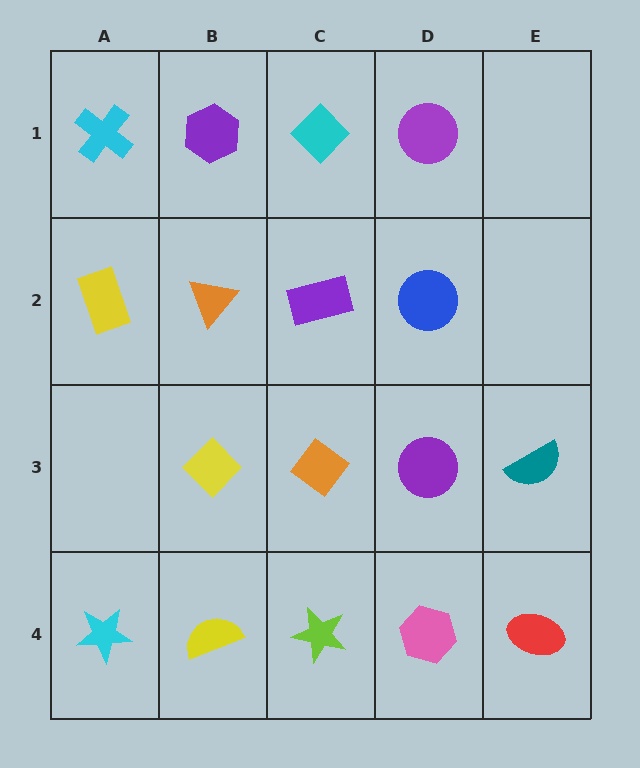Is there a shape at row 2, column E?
No, that cell is empty.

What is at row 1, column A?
A cyan cross.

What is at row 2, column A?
A yellow rectangle.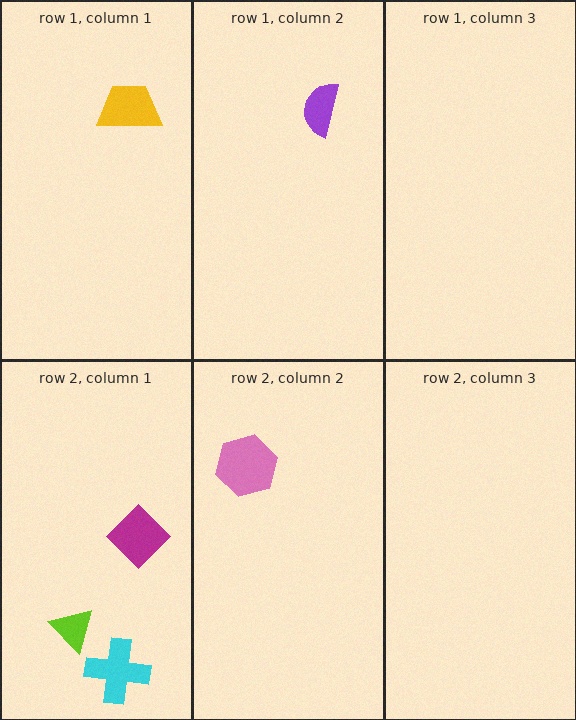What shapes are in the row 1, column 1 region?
The yellow trapezoid.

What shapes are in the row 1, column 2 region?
The purple semicircle.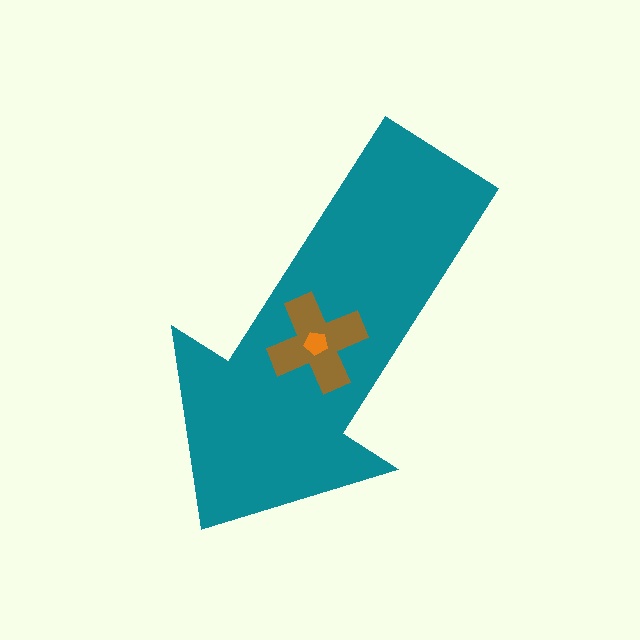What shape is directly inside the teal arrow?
The brown cross.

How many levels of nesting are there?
3.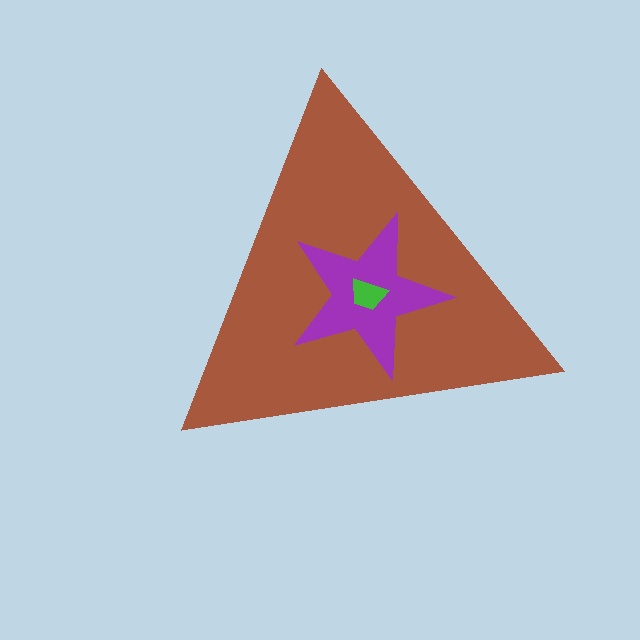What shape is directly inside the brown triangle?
The purple star.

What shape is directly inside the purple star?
The green trapezoid.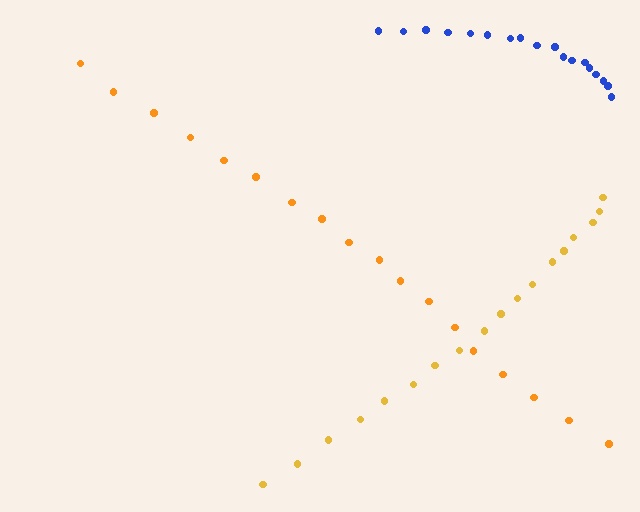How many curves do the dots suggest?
There are 3 distinct paths.